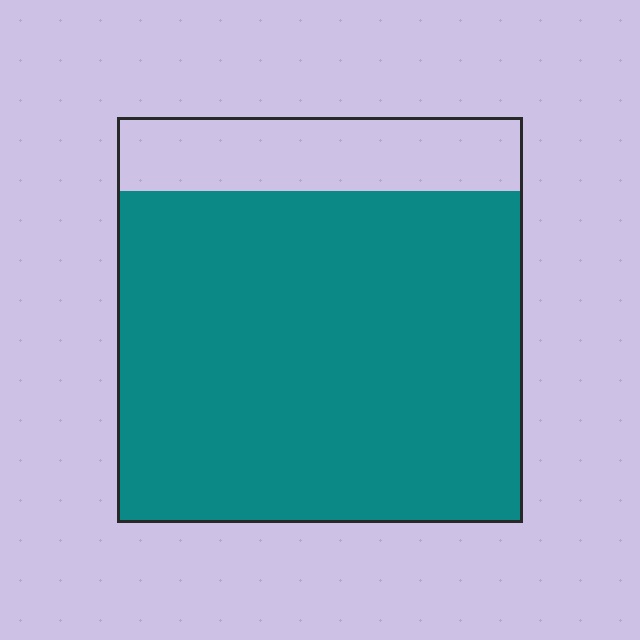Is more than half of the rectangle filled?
Yes.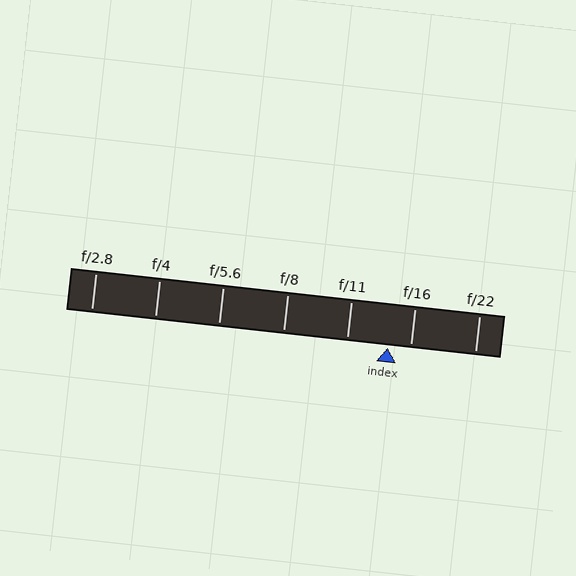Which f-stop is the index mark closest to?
The index mark is closest to f/16.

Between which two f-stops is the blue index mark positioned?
The index mark is between f/11 and f/16.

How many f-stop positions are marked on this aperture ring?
There are 7 f-stop positions marked.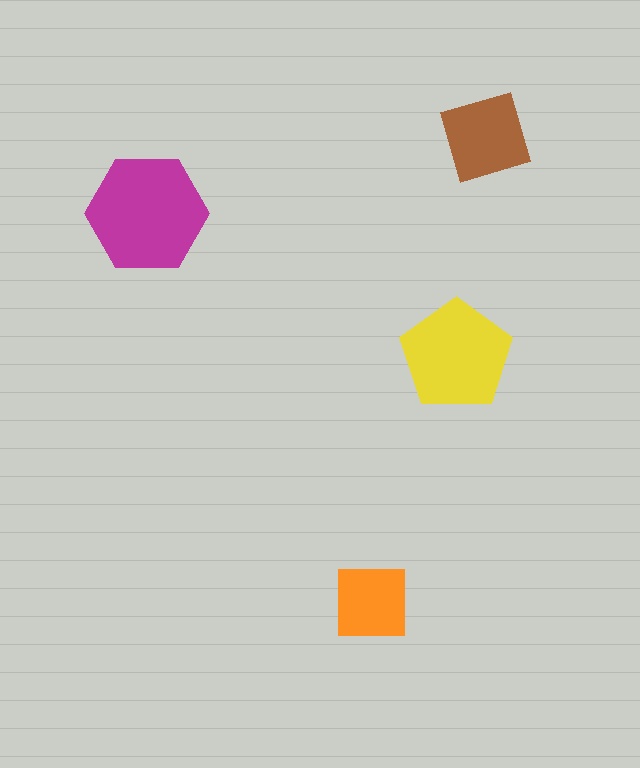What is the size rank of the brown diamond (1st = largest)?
3rd.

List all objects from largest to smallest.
The magenta hexagon, the yellow pentagon, the brown diamond, the orange square.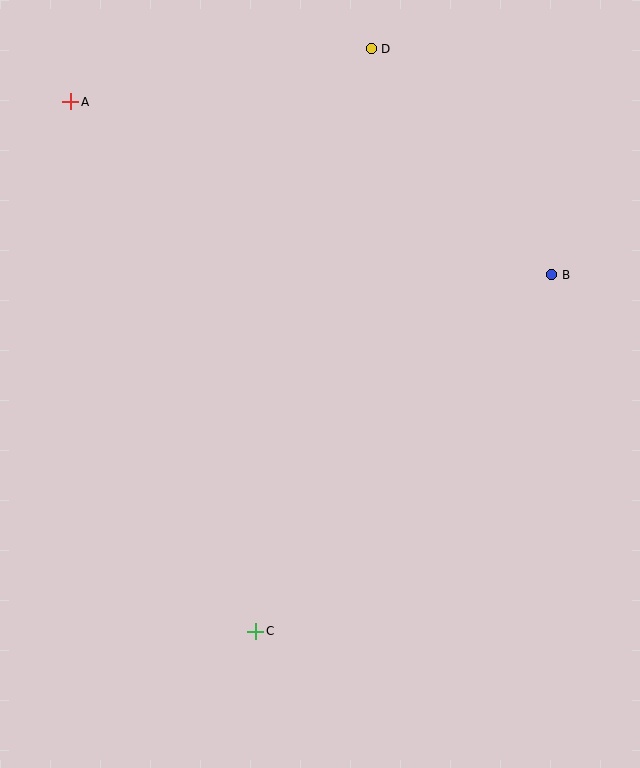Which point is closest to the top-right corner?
Point D is closest to the top-right corner.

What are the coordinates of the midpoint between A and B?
The midpoint between A and B is at (311, 188).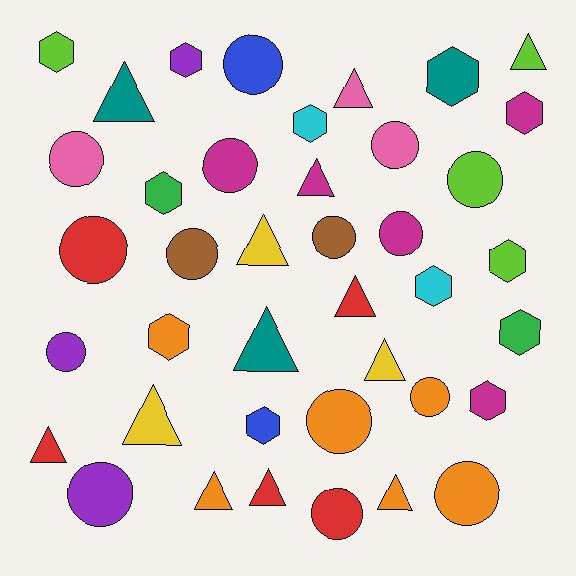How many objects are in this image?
There are 40 objects.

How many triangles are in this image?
There are 13 triangles.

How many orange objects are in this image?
There are 6 orange objects.